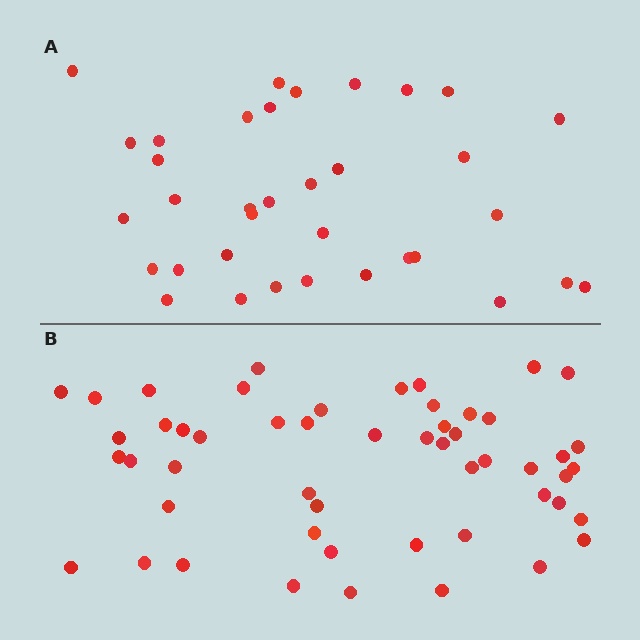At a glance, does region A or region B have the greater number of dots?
Region B (the bottom region) has more dots.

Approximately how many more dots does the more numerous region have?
Region B has approximately 15 more dots than region A.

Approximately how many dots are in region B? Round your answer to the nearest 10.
About 50 dots. (The exact count is 52, which rounds to 50.)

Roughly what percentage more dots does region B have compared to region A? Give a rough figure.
About 50% more.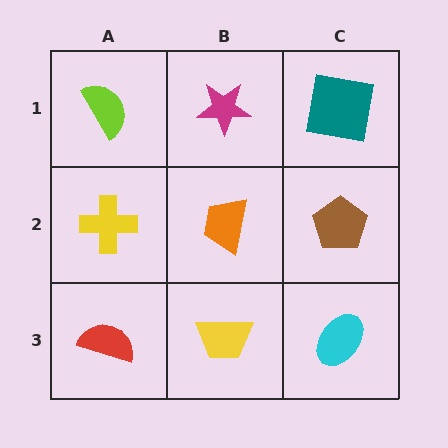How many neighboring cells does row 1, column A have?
2.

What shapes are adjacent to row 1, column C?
A brown pentagon (row 2, column C), a magenta star (row 1, column B).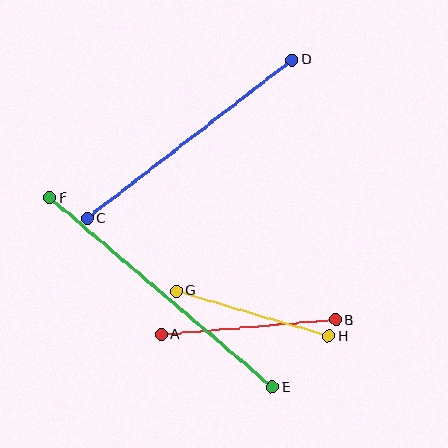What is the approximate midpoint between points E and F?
The midpoint is at approximately (161, 292) pixels.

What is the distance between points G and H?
The distance is approximately 158 pixels.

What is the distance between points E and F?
The distance is approximately 292 pixels.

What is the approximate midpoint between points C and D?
The midpoint is at approximately (190, 139) pixels.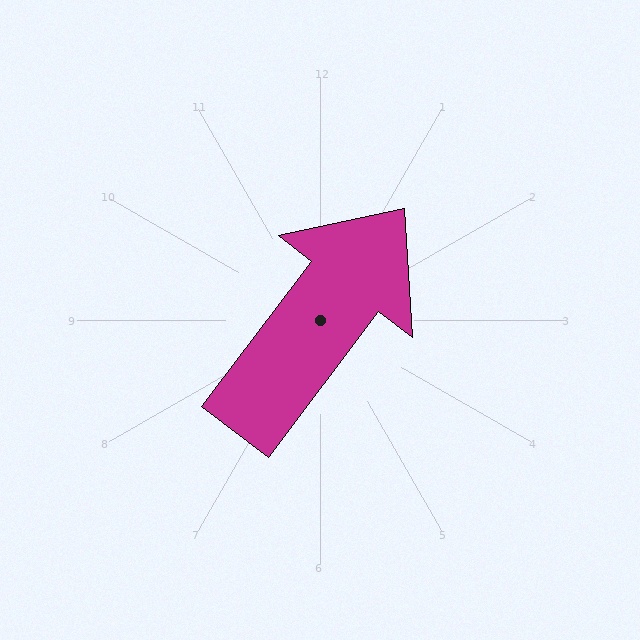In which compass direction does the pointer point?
Northeast.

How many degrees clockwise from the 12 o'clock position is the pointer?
Approximately 37 degrees.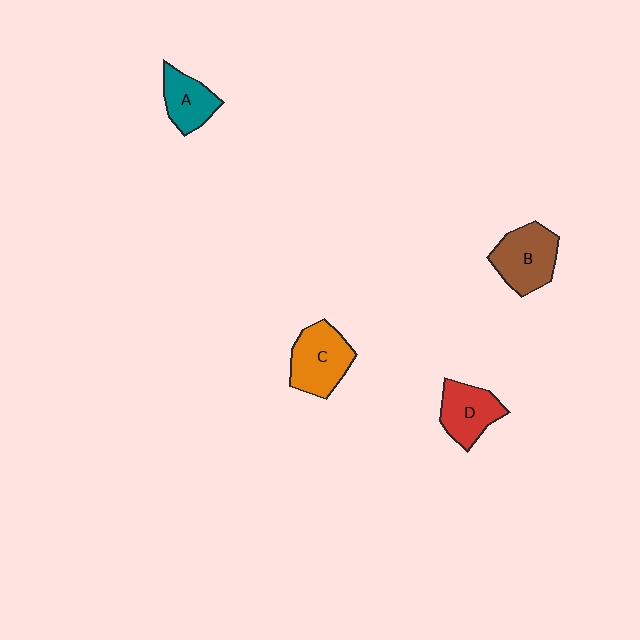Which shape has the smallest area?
Shape A (teal).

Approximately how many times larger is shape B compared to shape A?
Approximately 1.4 times.